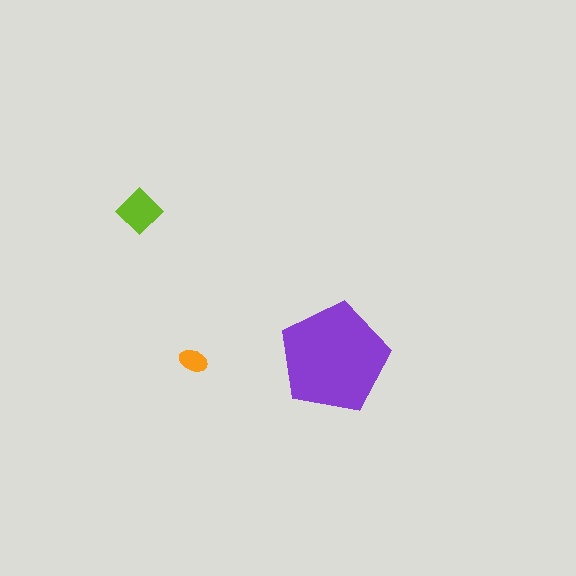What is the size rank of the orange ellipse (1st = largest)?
3rd.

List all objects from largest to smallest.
The purple pentagon, the lime diamond, the orange ellipse.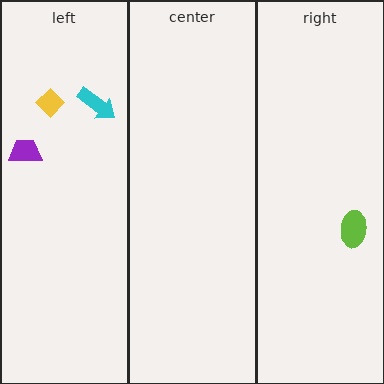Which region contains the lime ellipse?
The right region.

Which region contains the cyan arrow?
The left region.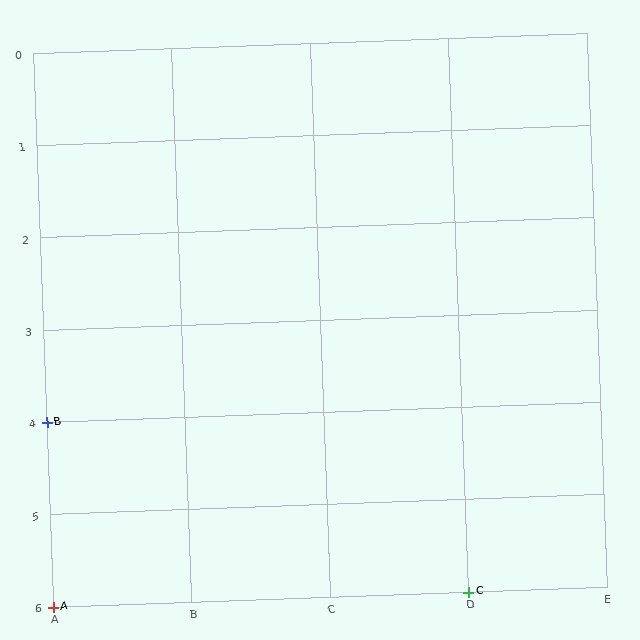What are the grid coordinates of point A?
Point A is at grid coordinates (A, 6).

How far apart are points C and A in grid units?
Points C and A are 3 columns apart.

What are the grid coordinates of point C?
Point C is at grid coordinates (D, 6).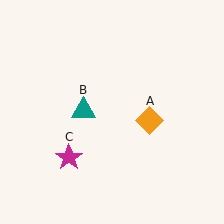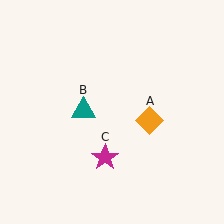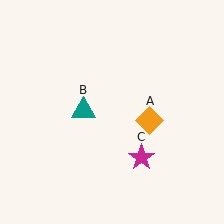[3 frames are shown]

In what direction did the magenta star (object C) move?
The magenta star (object C) moved right.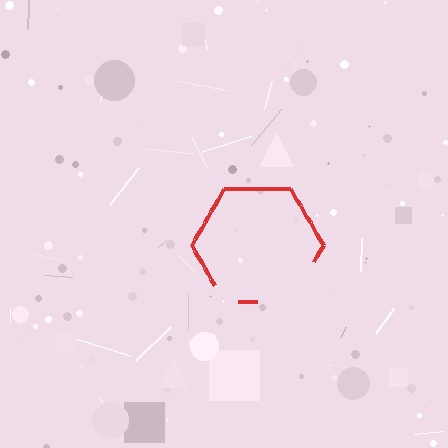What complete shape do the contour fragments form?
The contour fragments form a hexagon.